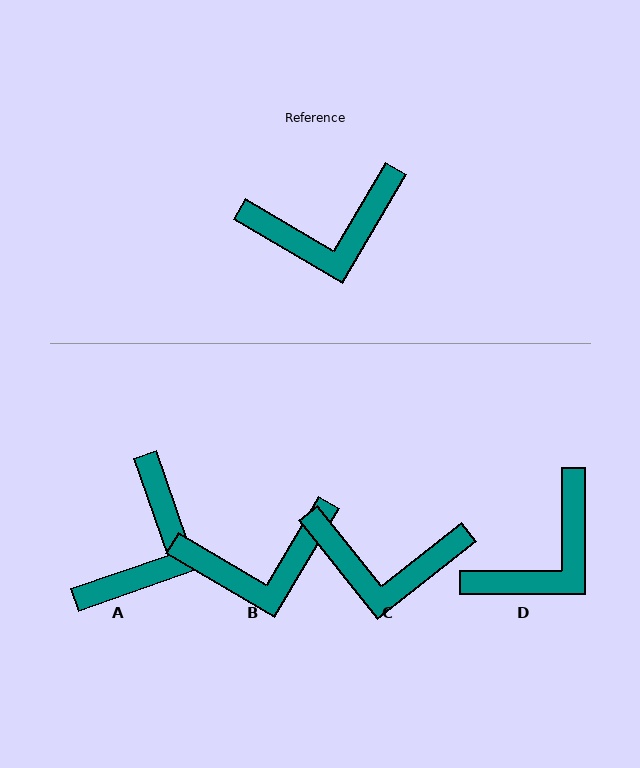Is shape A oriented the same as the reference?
No, it is off by about 50 degrees.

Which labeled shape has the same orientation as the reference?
B.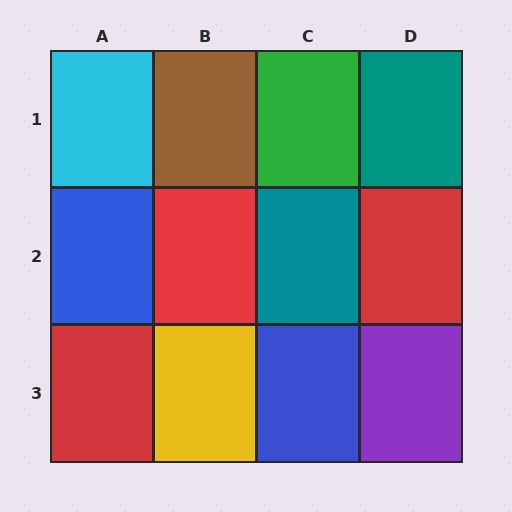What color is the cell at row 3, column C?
Blue.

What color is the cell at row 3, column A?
Red.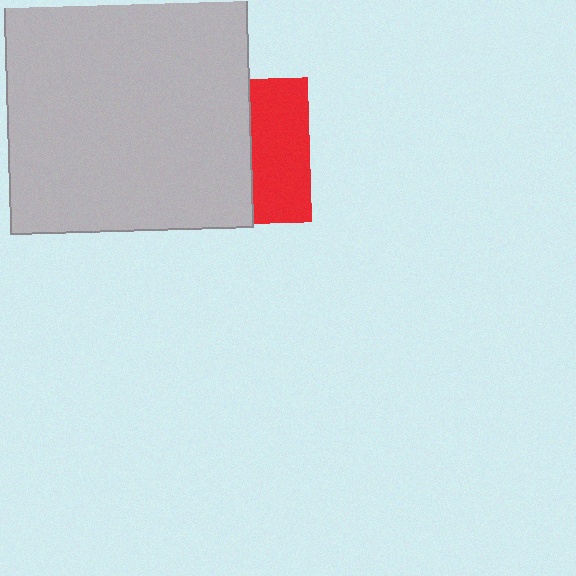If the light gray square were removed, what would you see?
You would see the complete red square.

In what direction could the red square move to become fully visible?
The red square could move right. That would shift it out from behind the light gray square entirely.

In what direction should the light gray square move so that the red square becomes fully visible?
The light gray square should move left. That is the shortest direction to clear the overlap and leave the red square fully visible.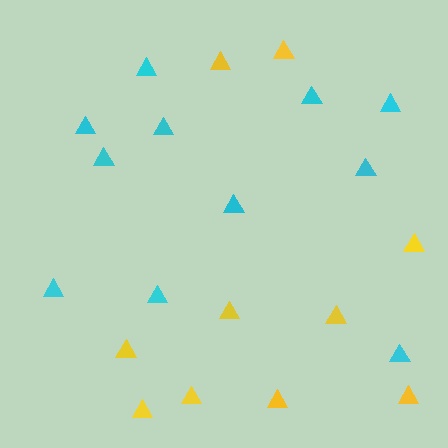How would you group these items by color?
There are 2 groups: one group of yellow triangles (10) and one group of cyan triangles (11).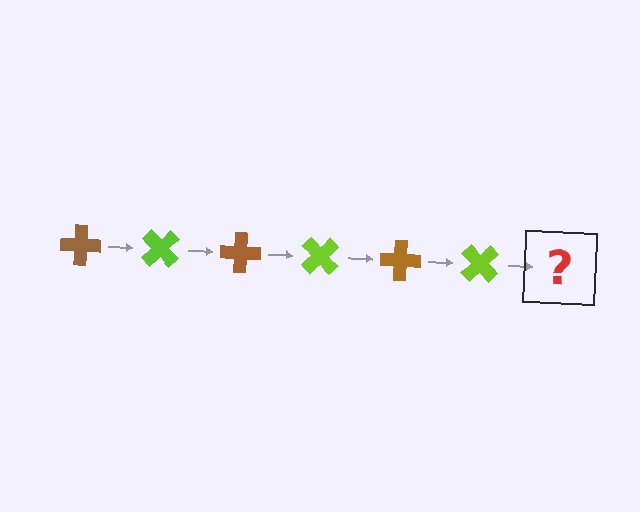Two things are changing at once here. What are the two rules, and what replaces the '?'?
The two rules are that it rotates 45 degrees each step and the color cycles through brown and lime. The '?' should be a brown cross, rotated 270 degrees from the start.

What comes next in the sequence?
The next element should be a brown cross, rotated 270 degrees from the start.